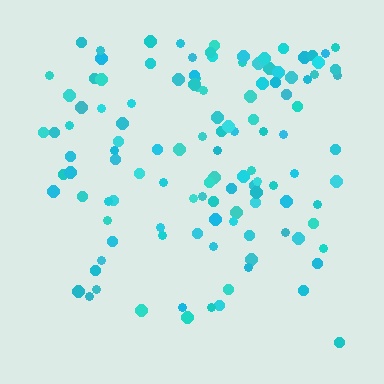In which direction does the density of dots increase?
From bottom to top, with the top side densest.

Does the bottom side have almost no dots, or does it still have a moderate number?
Still a moderate number, just noticeably fewer than the top.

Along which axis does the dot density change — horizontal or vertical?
Vertical.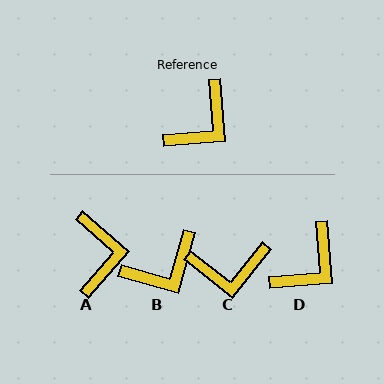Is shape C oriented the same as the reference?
No, it is off by about 43 degrees.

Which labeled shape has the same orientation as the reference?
D.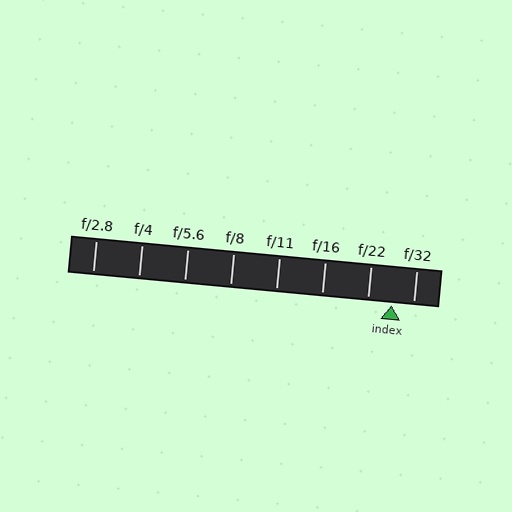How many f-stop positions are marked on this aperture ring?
There are 8 f-stop positions marked.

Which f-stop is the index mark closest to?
The index mark is closest to f/32.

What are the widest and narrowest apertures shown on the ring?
The widest aperture shown is f/2.8 and the narrowest is f/32.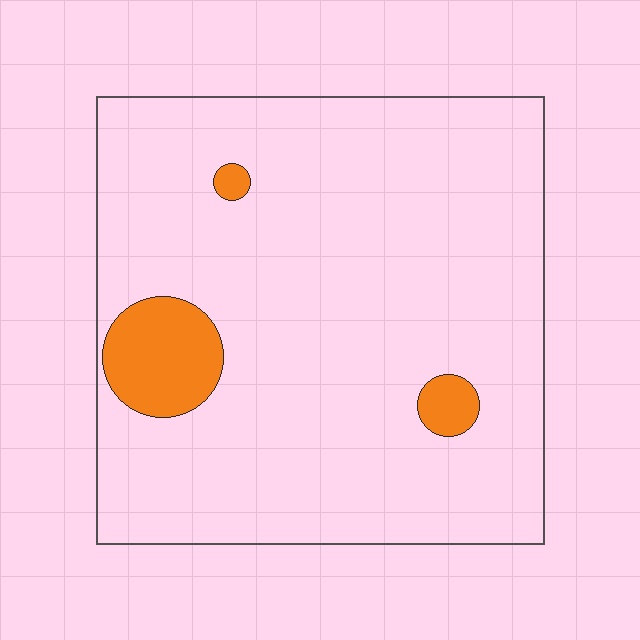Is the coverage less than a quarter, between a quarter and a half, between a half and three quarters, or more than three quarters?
Less than a quarter.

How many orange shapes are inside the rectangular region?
3.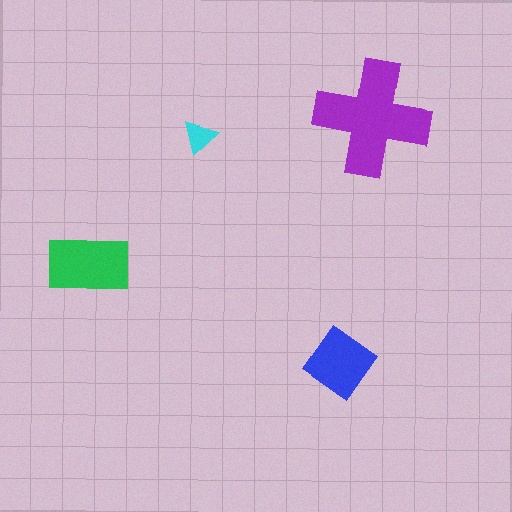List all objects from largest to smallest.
The purple cross, the green rectangle, the blue diamond, the cyan triangle.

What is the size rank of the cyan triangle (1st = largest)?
4th.